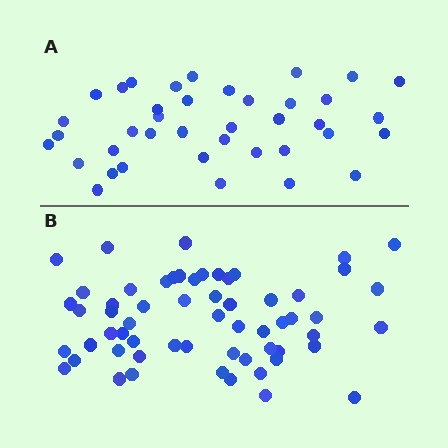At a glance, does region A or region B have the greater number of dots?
Region B (the bottom region) has more dots.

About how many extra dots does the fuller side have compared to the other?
Region B has approximately 20 more dots than region A.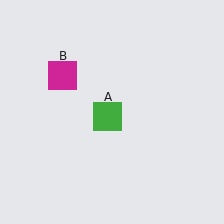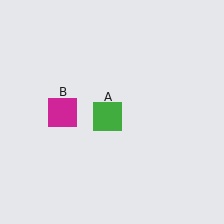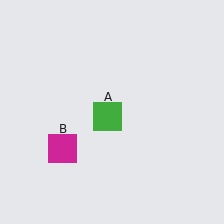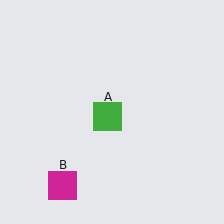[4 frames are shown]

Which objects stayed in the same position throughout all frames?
Green square (object A) remained stationary.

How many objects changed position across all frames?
1 object changed position: magenta square (object B).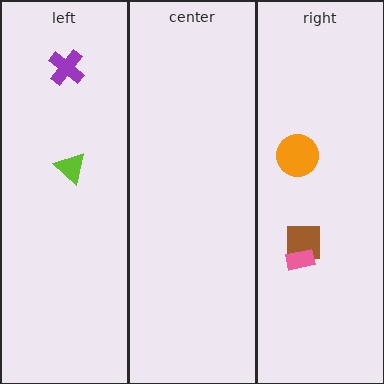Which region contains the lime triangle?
The left region.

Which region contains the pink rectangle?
The right region.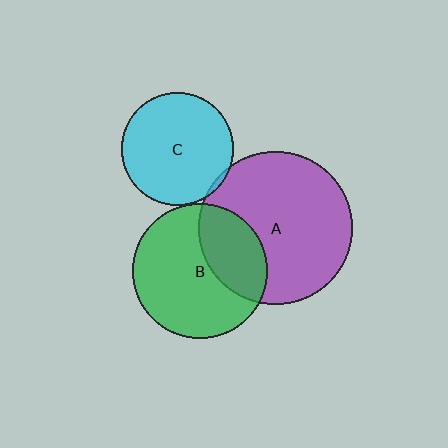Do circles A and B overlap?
Yes.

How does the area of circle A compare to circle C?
Approximately 1.8 times.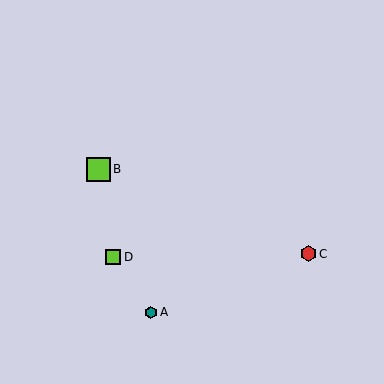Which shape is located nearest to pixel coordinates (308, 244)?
The red hexagon (labeled C) at (308, 254) is nearest to that location.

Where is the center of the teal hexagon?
The center of the teal hexagon is at (151, 312).